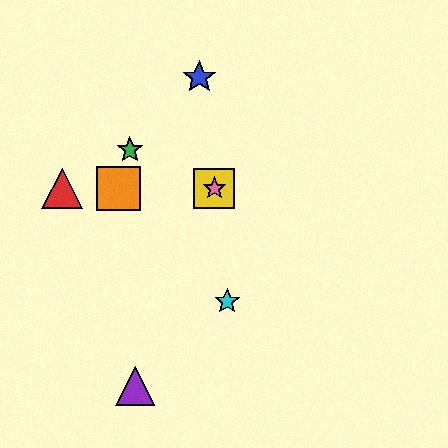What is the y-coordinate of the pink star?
The pink star is at y≈189.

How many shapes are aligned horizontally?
4 shapes (the red triangle, the yellow square, the orange square, the pink star) are aligned horizontally.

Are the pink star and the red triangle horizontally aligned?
Yes, both are at y≈189.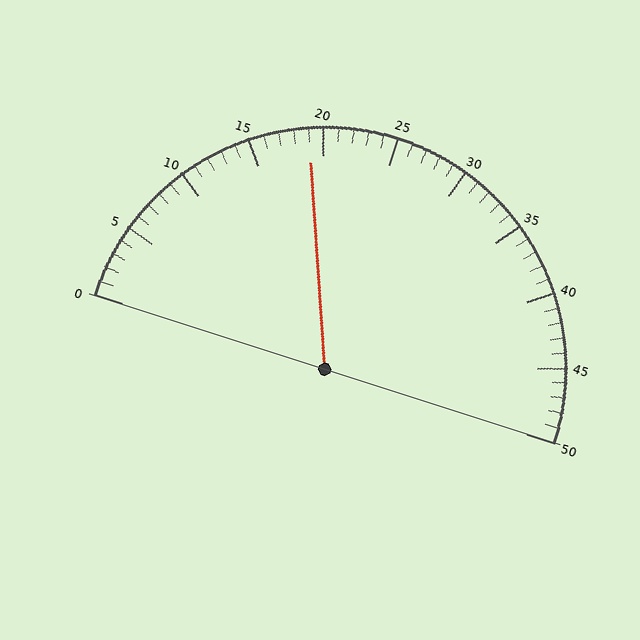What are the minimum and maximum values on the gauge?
The gauge ranges from 0 to 50.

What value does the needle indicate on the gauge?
The needle indicates approximately 19.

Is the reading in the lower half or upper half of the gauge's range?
The reading is in the lower half of the range (0 to 50).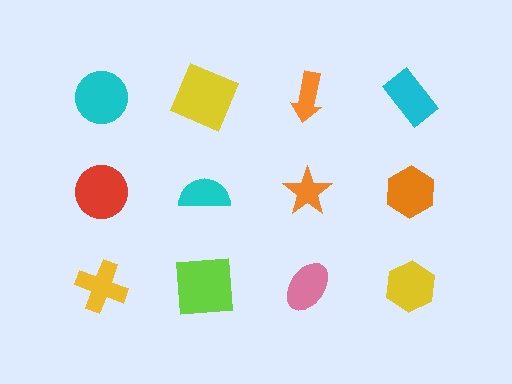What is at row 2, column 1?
A red circle.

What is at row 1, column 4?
A cyan rectangle.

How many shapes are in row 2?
4 shapes.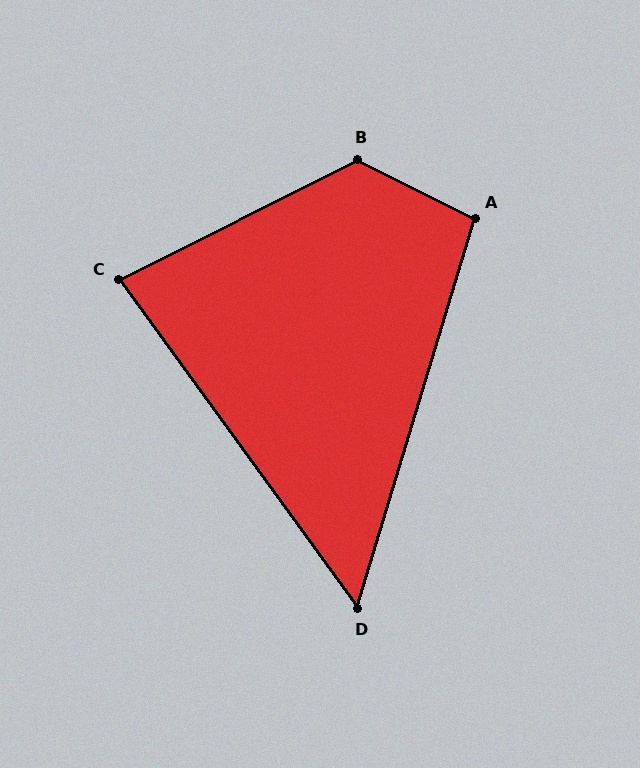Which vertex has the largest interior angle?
B, at approximately 127 degrees.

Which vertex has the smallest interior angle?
D, at approximately 53 degrees.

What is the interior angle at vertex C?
Approximately 81 degrees (acute).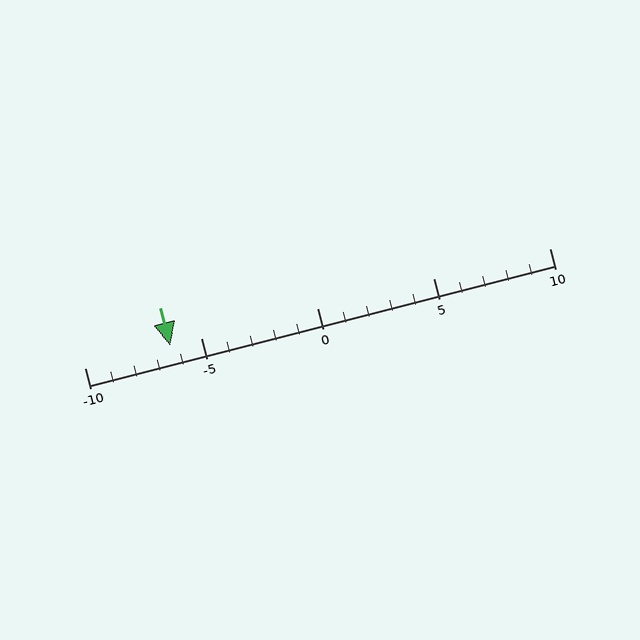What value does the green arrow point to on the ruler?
The green arrow points to approximately -6.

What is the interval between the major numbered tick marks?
The major tick marks are spaced 5 units apart.